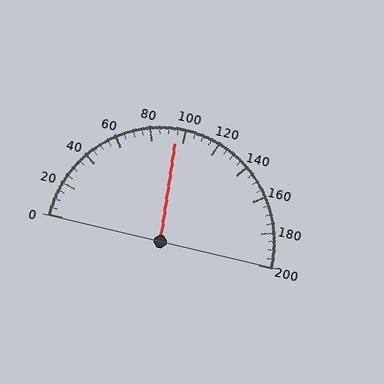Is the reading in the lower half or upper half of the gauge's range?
The reading is in the lower half of the range (0 to 200).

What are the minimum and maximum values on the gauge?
The gauge ranges from 0 to 200.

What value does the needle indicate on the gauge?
The needle indicates approximately 95.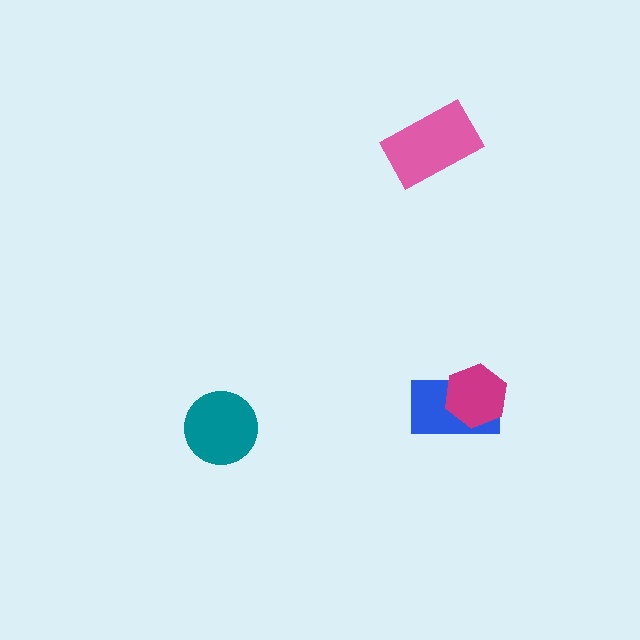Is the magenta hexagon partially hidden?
No, no other shape covers it.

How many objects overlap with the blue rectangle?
1 object overlaps with the blue rectangle.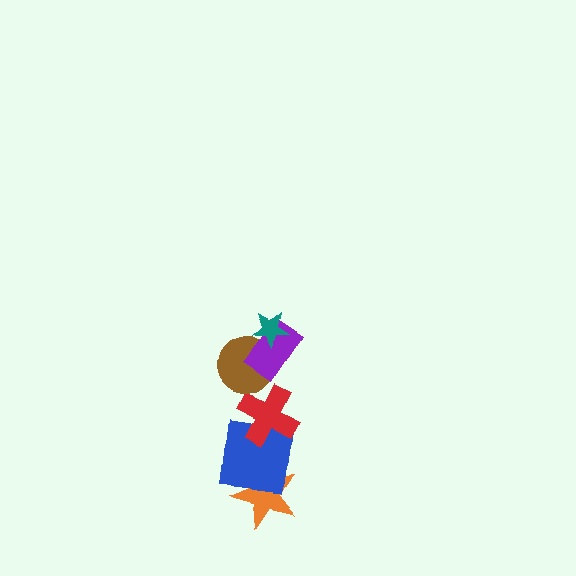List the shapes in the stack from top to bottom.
From top to bottom: the teal star, the purple rectangle, the brown circle, the red cross, the blue square, the orange star.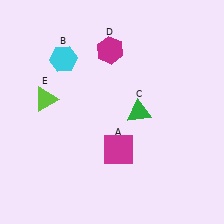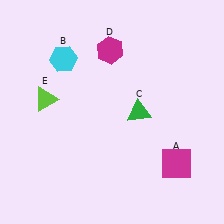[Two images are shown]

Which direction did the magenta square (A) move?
The magenta square (A) moved right.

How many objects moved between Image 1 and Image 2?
1 object moved between the two images.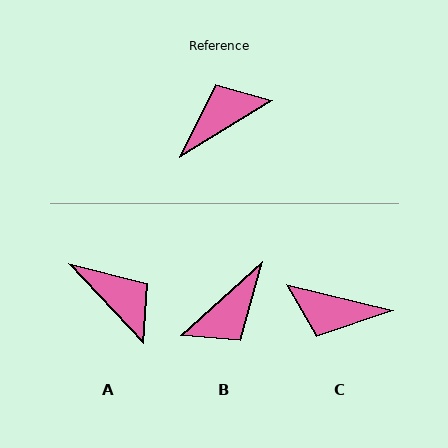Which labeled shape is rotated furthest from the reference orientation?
B, about 169 degrees away.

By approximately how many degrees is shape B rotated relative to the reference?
Approximately 169 degrees clockwise.